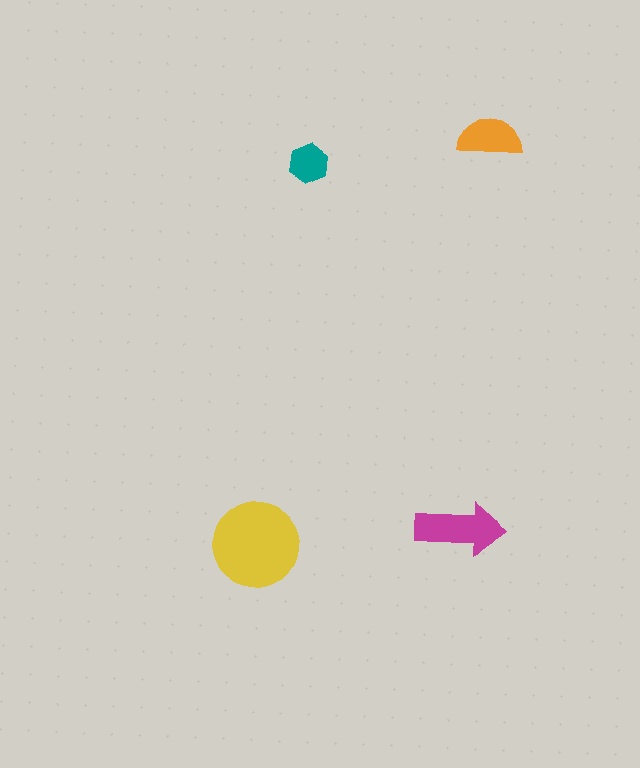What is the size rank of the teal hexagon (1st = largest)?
4th.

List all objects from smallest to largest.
The teal hexagon, the orange semicircle, the magenta arrow, the yellow circle.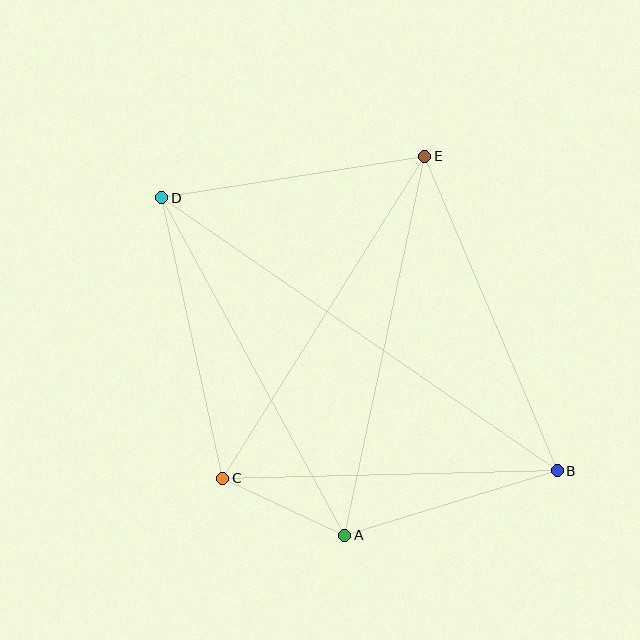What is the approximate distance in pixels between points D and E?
The distance between D and E is approximately 267 pixels.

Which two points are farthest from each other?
Points B and D are farthest from each other.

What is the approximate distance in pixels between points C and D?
The distance between C and D is approximately 287 pixels.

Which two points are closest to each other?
Points A and C are closest to each other.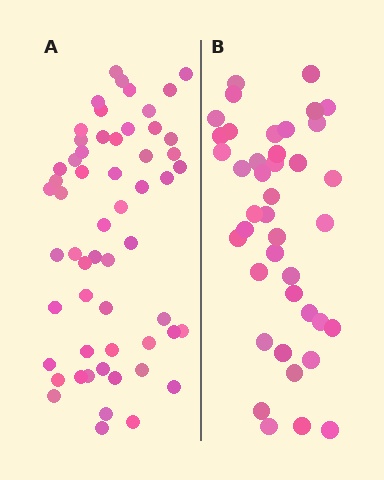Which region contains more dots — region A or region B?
Region A (the left region) has more dots.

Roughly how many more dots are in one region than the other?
Region A has approximately 15 more dots than region B.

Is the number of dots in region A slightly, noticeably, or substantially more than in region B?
Region A has noticeably more, but not dramatically so. The ratio is roughly 1.4 to 1.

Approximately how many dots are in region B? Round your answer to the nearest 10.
About 40 dots. (The exact count is 41, which rounds to 40.)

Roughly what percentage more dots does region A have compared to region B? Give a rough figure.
About 40% more.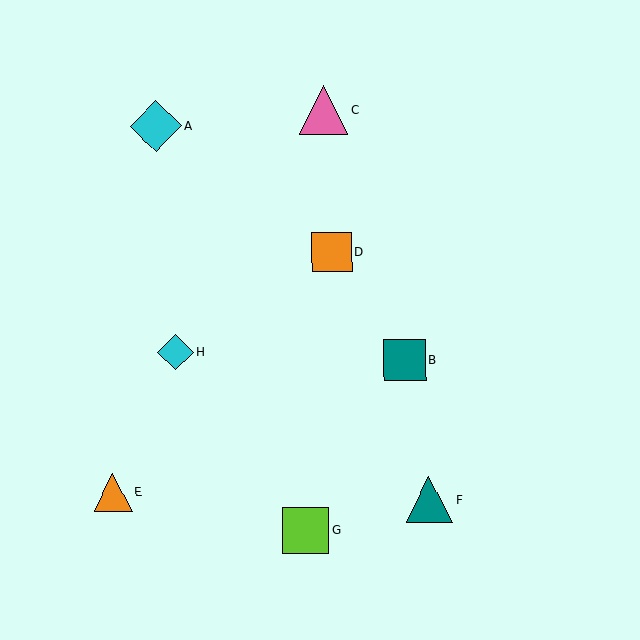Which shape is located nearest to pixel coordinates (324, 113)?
The pink triangle (labeled C) at (324, 110) is nearest to that location.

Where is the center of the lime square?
The center of the lime square is at (306, 531).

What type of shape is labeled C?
Shape C is a pink triangle.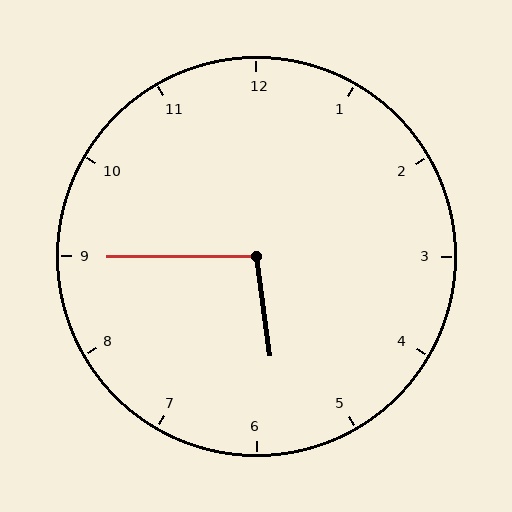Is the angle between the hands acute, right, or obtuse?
It is obtuse.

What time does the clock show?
5:45.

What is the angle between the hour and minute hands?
Approximately 98 degrees.